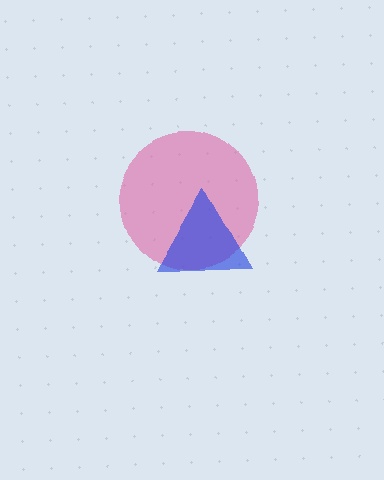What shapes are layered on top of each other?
The layered shapes are: a pink circle, a blue triangle.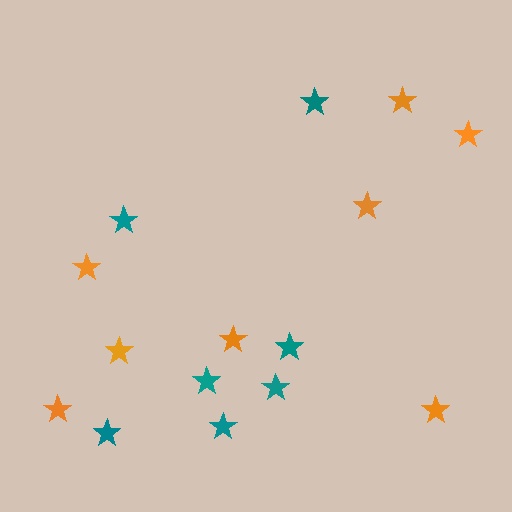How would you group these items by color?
There are 2 groups: one group of orange stars (8) and one group of teal stars (7).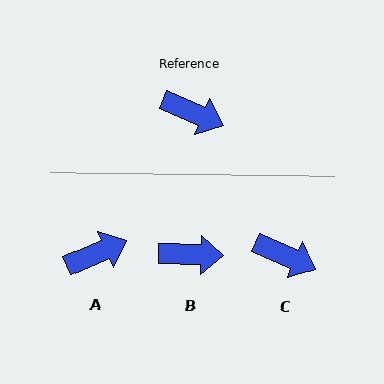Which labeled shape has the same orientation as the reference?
C.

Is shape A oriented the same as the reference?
No, it is off by about 46 degrees.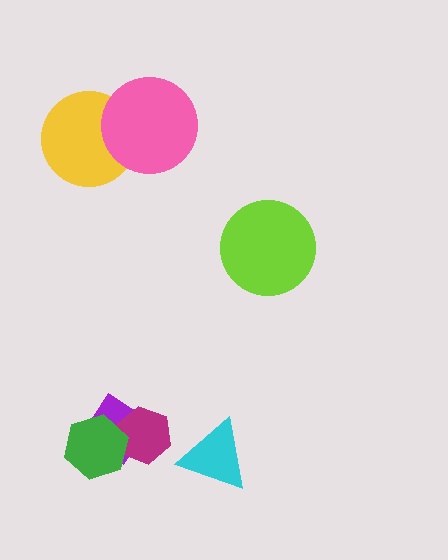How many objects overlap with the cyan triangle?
0 objects overlap with the cyan triangle.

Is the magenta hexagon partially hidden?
Yes, it is partially covered by another shape.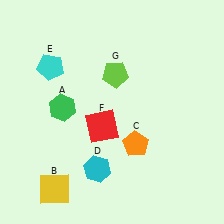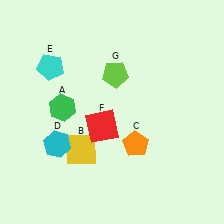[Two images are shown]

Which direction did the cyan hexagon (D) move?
The cyan hexagon (D) moved left.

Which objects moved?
The objects that moved are: the yellow square (B), the cyan hexagon (D).